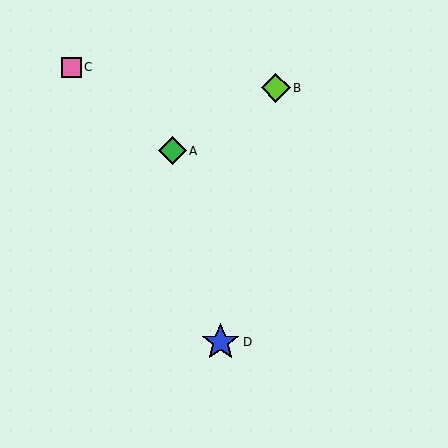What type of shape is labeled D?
Shape D is a blue star.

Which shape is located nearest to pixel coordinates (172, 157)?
The green diamond (labeled A) at (172, 151) is nearest to that location.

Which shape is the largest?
The blue star (labeled D) is the largest.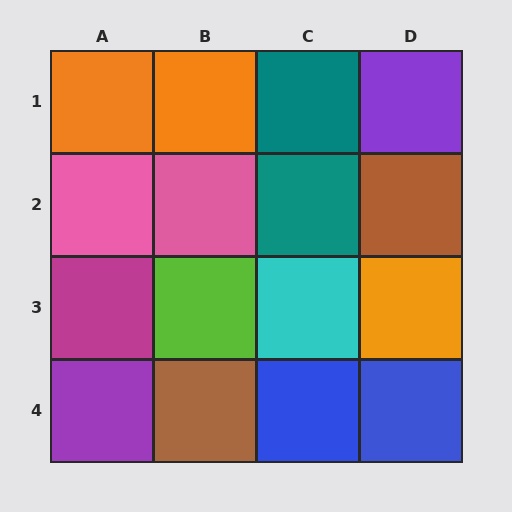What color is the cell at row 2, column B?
Pink.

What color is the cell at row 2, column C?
Teal.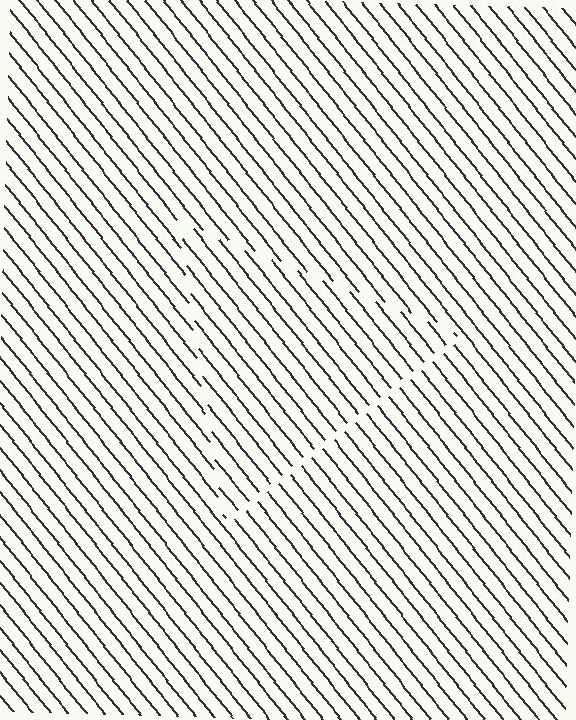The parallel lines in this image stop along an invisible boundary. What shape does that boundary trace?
An illusory triangle. The interior of the shape contains the same grating, shifted by half a period — the contour is defined by the phase discontinuity where line-ends from the inner and outer gratings abut.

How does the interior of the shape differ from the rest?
The interior of the shape contains the same grating, shifted by half a period — the contour is defined by the phase discontinuity where line-ends from the inner and outer gratings abut.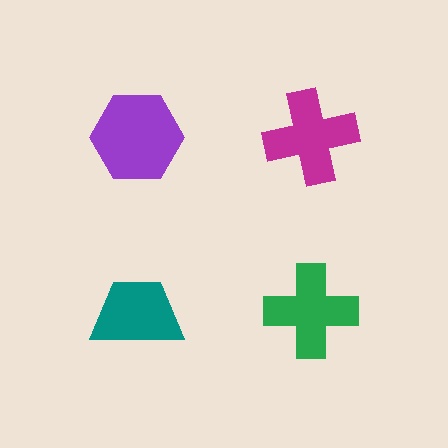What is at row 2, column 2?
A green cross.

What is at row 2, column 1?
A teal trapezoid.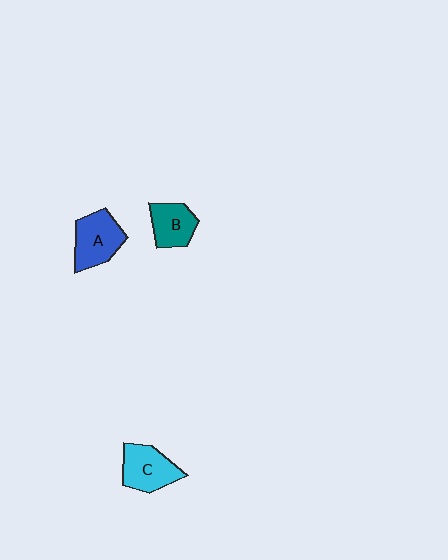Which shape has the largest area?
Shape A (blue).